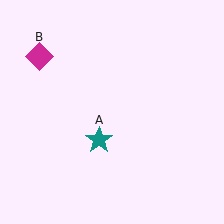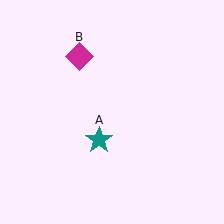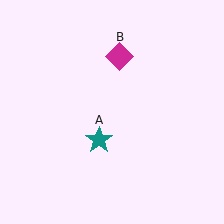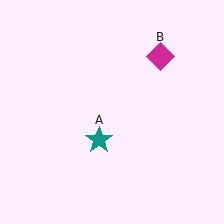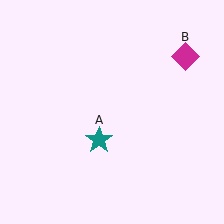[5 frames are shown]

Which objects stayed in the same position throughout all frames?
Teal star (object A) remained stationary.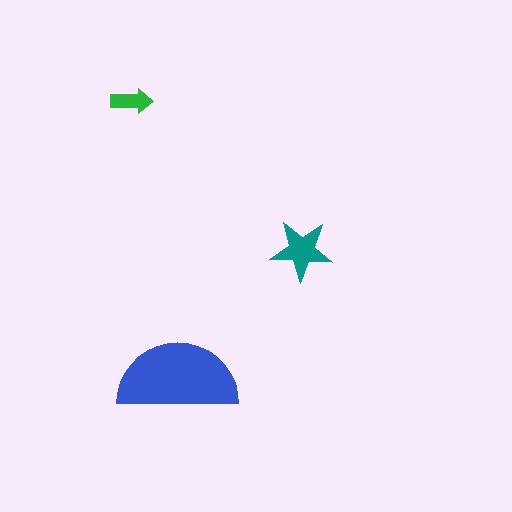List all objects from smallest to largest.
The green arrow, the teal star, the blue semicircle.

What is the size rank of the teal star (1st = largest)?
2nd.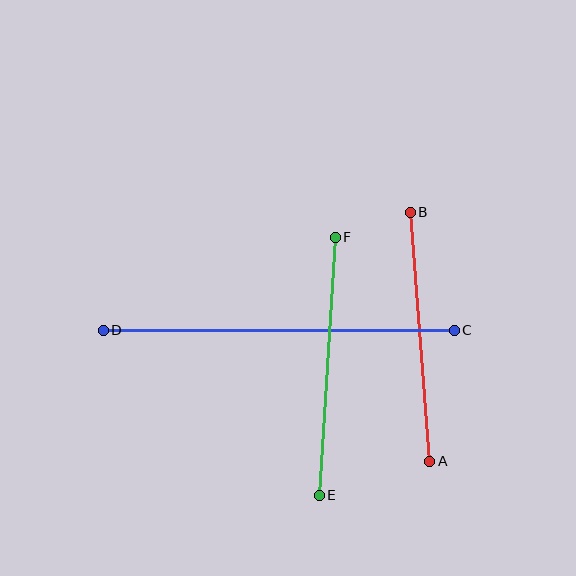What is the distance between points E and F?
The distance is approximately 258 pixels.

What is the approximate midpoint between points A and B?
The midpoint is at approximately (420, 337) pixels.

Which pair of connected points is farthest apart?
Points C and D are farthest apart.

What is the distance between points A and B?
The distance is approximately 250 pixels.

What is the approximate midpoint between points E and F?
The midpoint is at approximately (327, 366) pixels.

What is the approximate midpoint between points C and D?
The midpoint is at approximately (279, 330) pixels.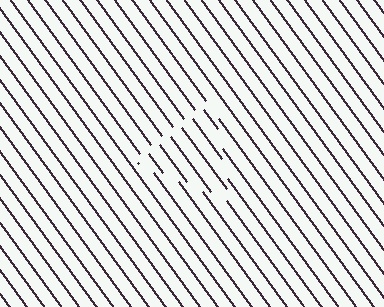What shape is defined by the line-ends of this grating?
An illusory triangle. The interior of the shape contains the same grating, shifted by half a period — the contour is defined by the phase discontinuity where line-ends from the inner and outer gratings abut.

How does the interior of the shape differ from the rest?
The interior of the shape contains the same grating, shifted by half a period — the contour is defined by the phase discontinuity where line-ends from the inner and outer gratings abut.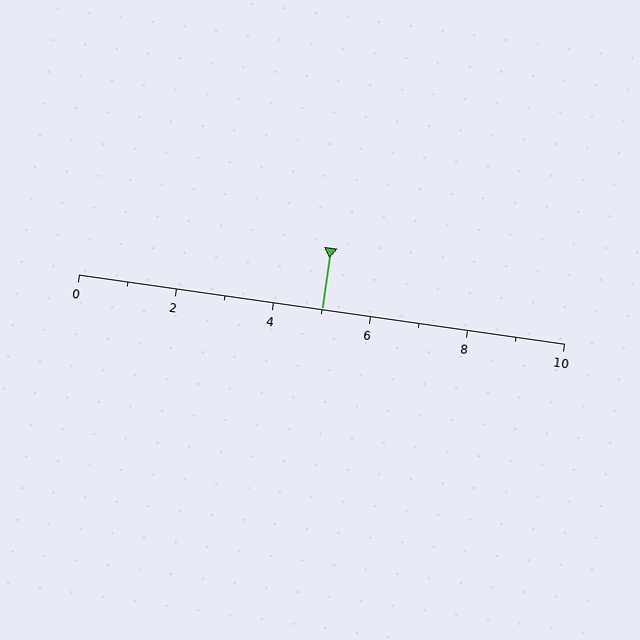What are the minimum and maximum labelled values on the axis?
The axis runs from 0 to 10.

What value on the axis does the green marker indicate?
The marker indicates approximately 5.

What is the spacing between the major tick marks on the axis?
The major ticks are spaced 2 apart.